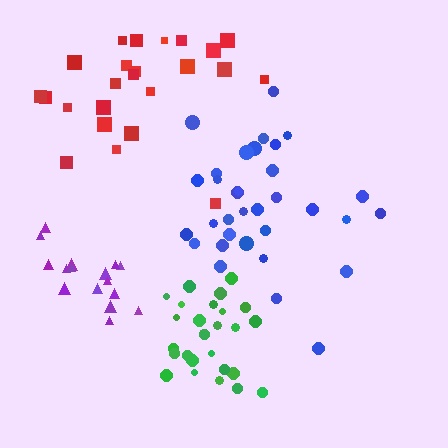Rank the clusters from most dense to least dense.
green, purple, blue, red.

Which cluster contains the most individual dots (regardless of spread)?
Blue (33).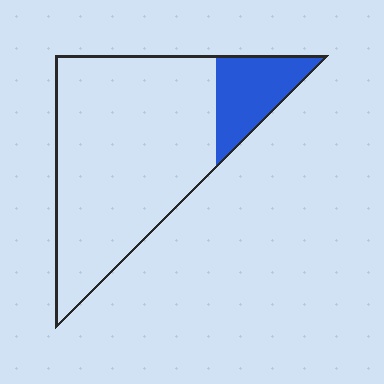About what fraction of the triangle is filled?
About one sixth (1/6).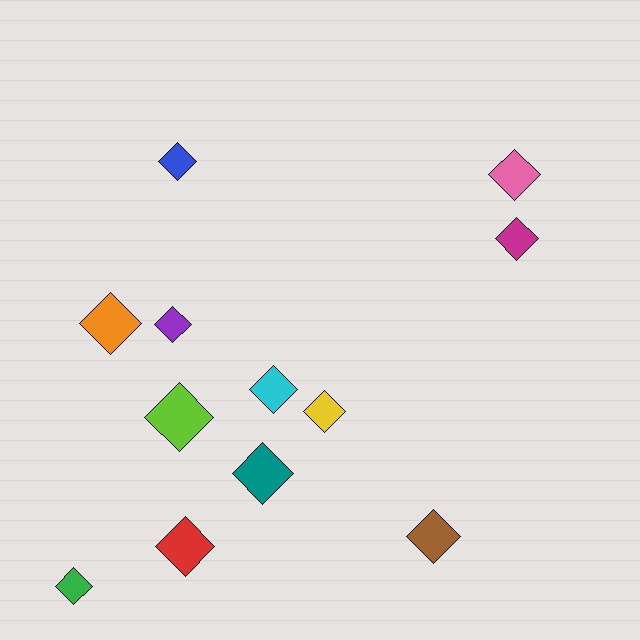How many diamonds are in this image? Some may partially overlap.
There are 12 diamonds.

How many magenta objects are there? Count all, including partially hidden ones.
There is 1 magenta object.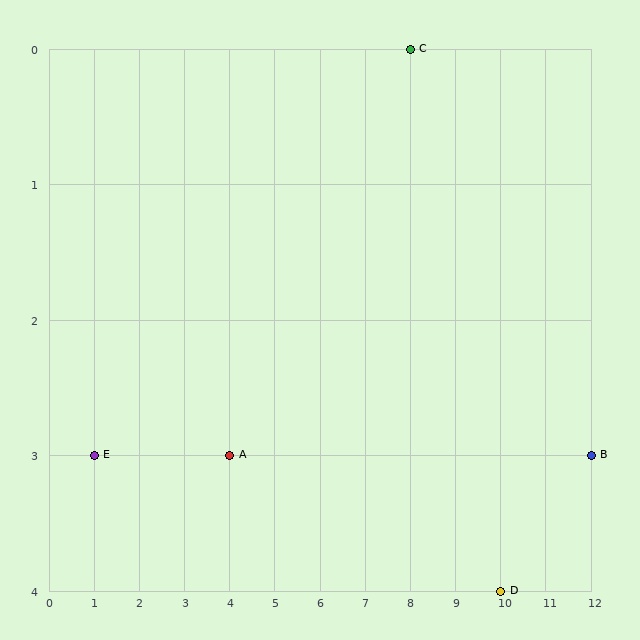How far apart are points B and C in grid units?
Points B and C are 4 columns and 3 rows apart (about 5.0 grid units diagonally).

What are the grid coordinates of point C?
Point C is at grid coordinates (8, 0).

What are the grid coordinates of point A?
Point A is at grid coordinates (4, 3).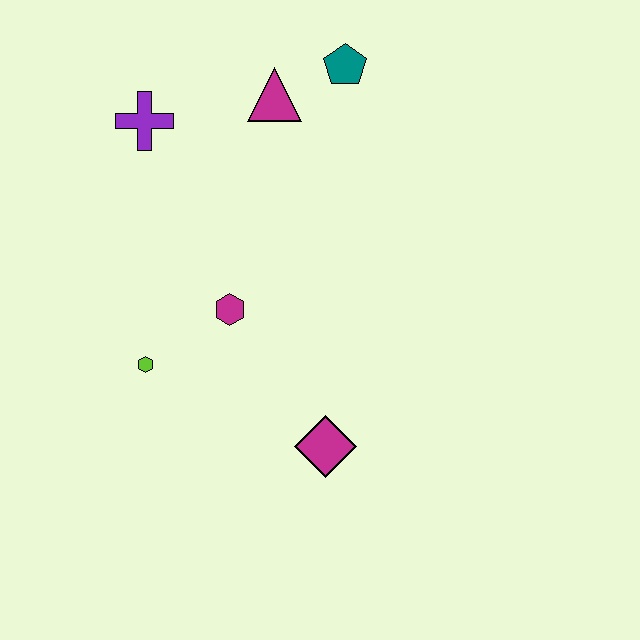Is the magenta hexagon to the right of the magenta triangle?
No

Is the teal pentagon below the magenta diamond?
No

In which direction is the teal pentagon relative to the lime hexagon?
The teal pentagon is above the lime hexagon.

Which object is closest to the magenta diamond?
The magenta hexagon is closest to the magenta diamond.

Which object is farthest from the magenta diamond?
The teal pentagon is farthest from the magenta diamond.